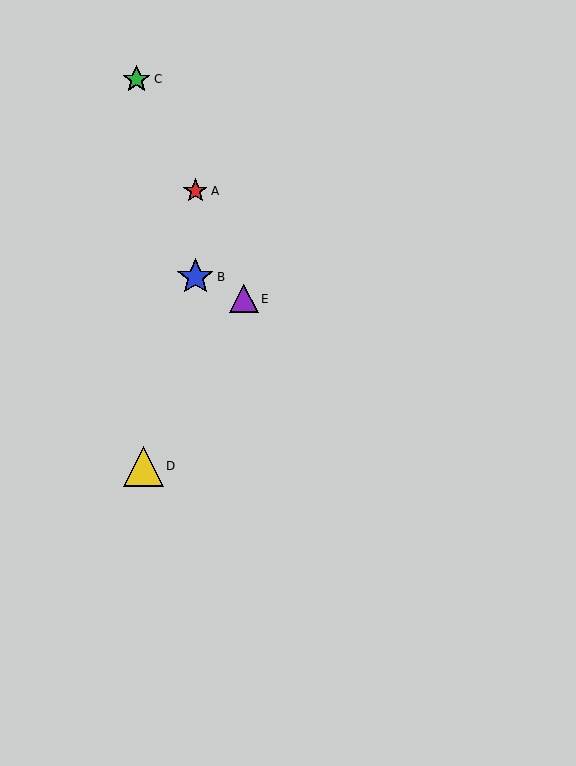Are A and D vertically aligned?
No, A is at x≈195 and D is at x≈144.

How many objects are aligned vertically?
2 objects (A, B) are aligned vertically.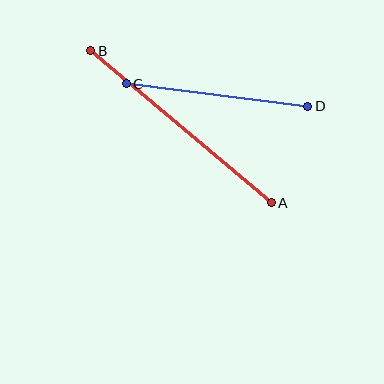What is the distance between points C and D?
The distance is approximately 183 pixels.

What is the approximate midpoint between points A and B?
The midpoint is at approximately (181, 127) pixels.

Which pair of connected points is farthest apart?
Points A and B are farthest apart.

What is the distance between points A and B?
The distance is approximately 236 pixels.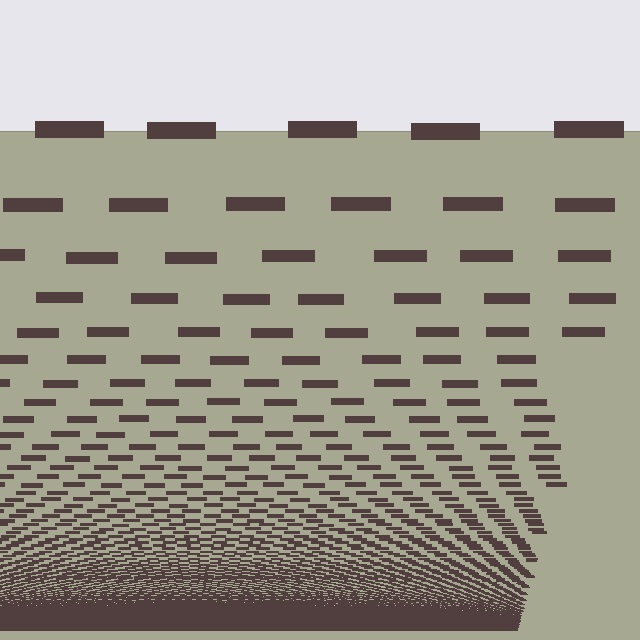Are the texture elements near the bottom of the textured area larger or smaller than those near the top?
Smaller. The gradient is inverted — elements near the bottom are smaller and denser.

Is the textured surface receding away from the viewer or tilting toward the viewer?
The surface appears to tilt toward the viewer. Texture elements get larger and sparser toward the top.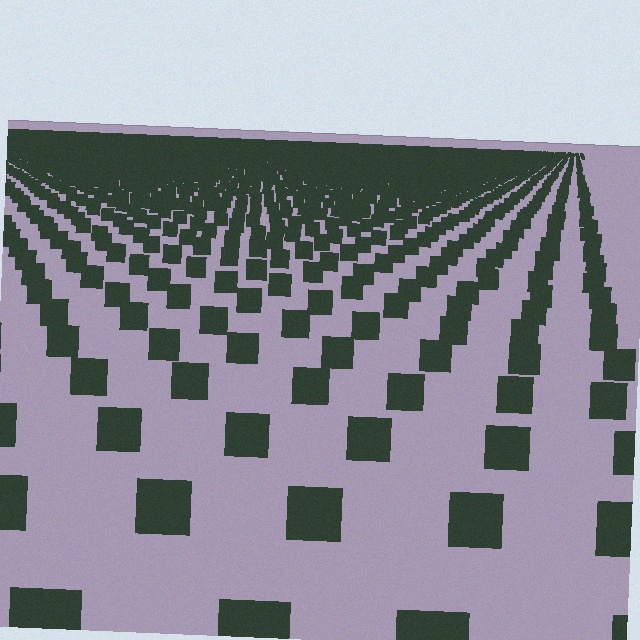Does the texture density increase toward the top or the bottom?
Density increases toward the top.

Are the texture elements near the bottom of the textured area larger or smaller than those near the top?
Larger. Near the bottom, elements are closer to the viewer and appear at a bigger on-screen size.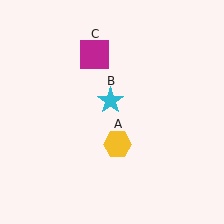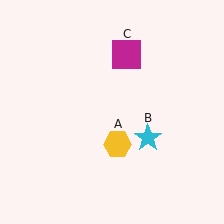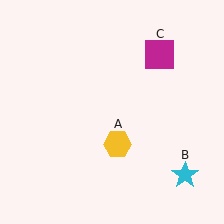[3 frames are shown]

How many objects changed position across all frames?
2 objects changed position: cyan star (object B), magenta square (object C).